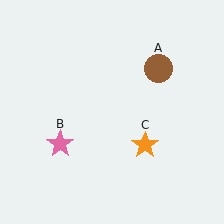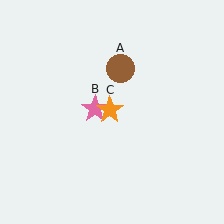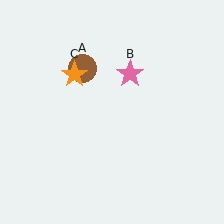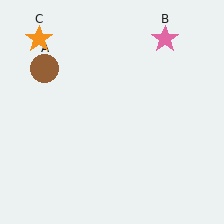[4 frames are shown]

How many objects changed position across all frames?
3 objects changed position: brown circle (object A), pink star (object B), orange star (object C).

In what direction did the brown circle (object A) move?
The brown circle (object A) moved left.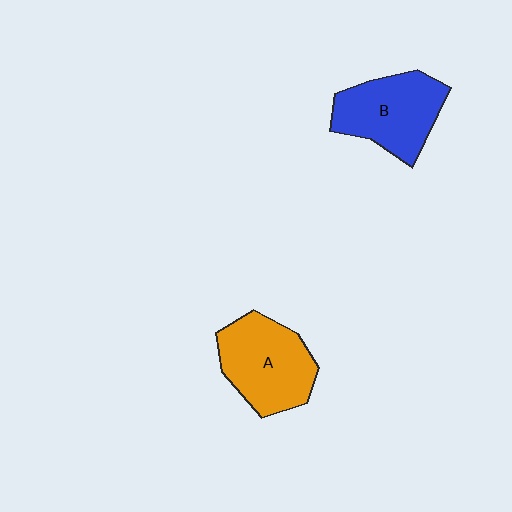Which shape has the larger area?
Shape A (orange).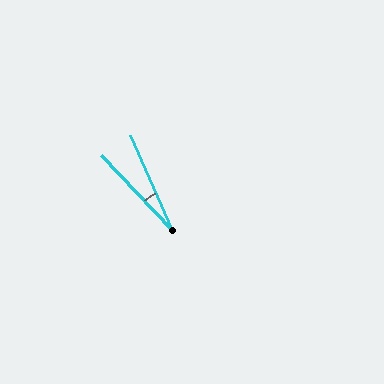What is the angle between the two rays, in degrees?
Approximately 19 degrees.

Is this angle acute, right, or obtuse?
It is acute.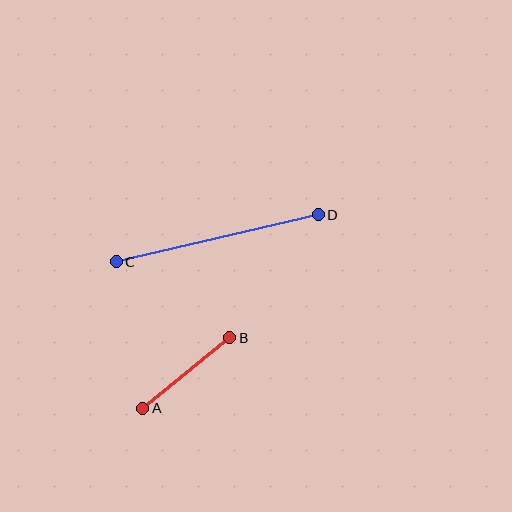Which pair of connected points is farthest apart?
Points C and D are farthest apart.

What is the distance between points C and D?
The distance is approximately 207 pixels.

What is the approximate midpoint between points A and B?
The midpoint is at approximately (186, 373) pixels.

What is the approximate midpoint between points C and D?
The midpoint is at approximately (217, 238) pixels.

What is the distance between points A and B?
The distance is approximately 112 pixels.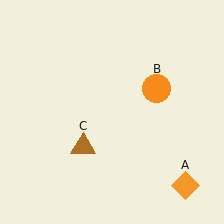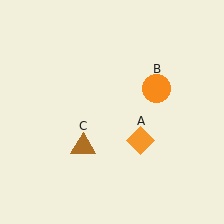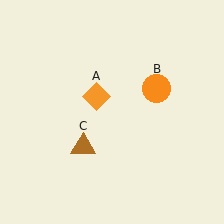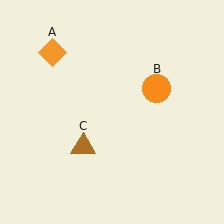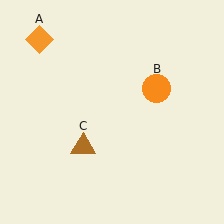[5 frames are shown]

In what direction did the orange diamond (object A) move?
The orange diamond (object A) moved up and to the left.